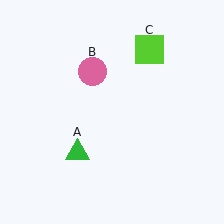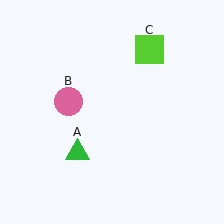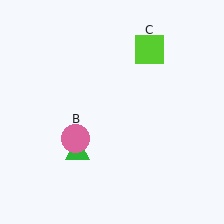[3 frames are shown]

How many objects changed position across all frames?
1 object changed position: pink circle (object B).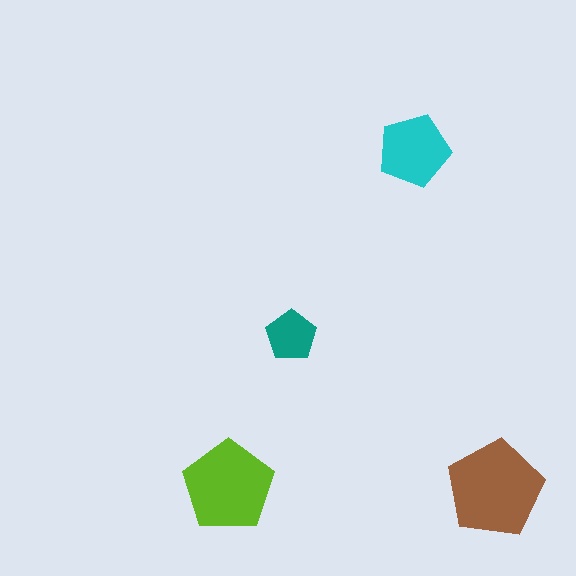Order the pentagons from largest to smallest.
the brown one, the lime one, the cyan one, the teal one.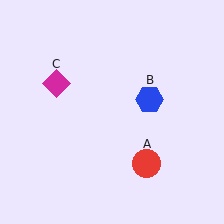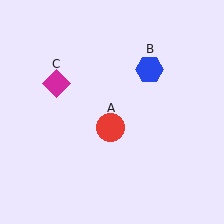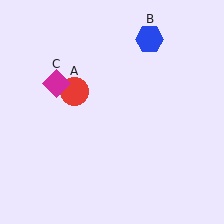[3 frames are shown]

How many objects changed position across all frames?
2 objects changed position: red circle (object A), blue hexagon (object B).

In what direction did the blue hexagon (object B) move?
The blue hexagon (object B) moved up.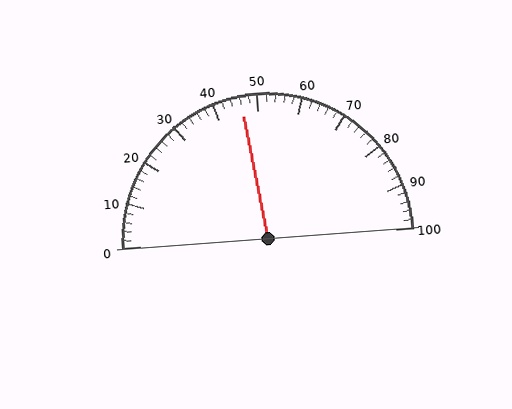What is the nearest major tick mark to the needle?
The nearest major tick mark is 50.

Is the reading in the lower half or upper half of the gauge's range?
The reading is in the lower half of the range (0 to 100).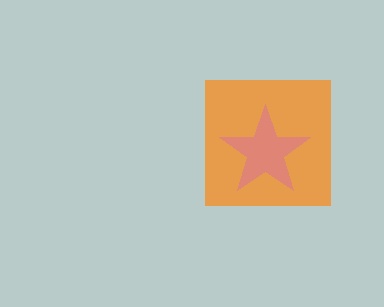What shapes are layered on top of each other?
The layered shapes are: an orange square, a pink star.